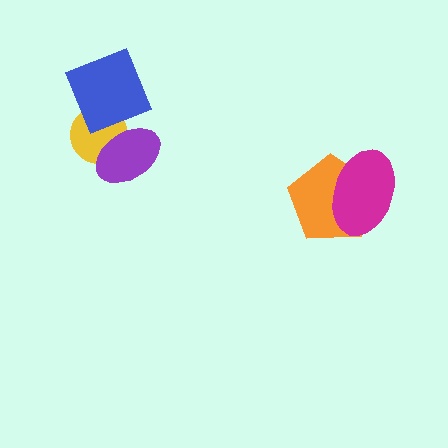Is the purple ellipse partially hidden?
Yes, it is partially covered by another shape.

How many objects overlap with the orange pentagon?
1 object overlaps with the orange pentagon.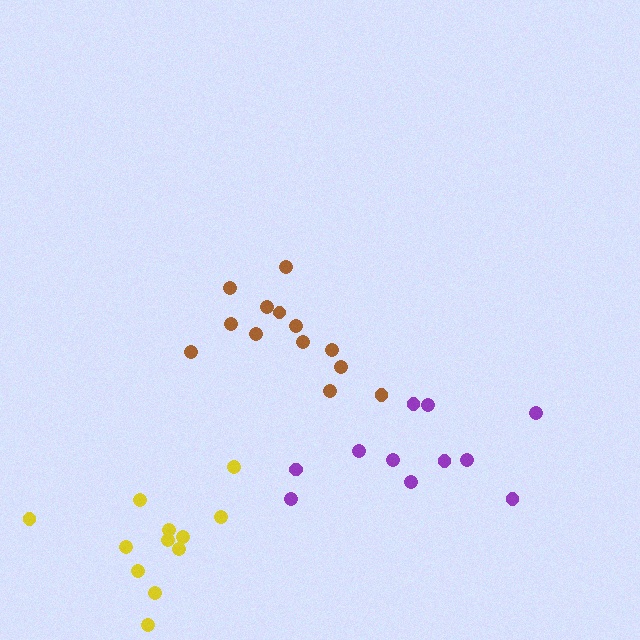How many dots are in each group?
Group 1: 13 dots, Group 2: 11 dots, Group 3: 12 dots (36 total).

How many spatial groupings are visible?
There are 3 spatial groupings.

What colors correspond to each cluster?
The clusters are colored: brown, purple, yellow.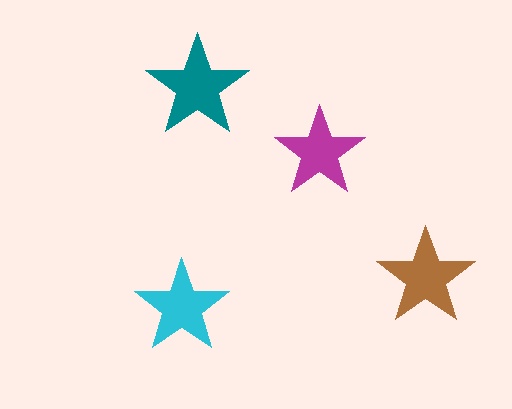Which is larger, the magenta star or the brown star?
The brown one.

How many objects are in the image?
There are 4 objects in the image.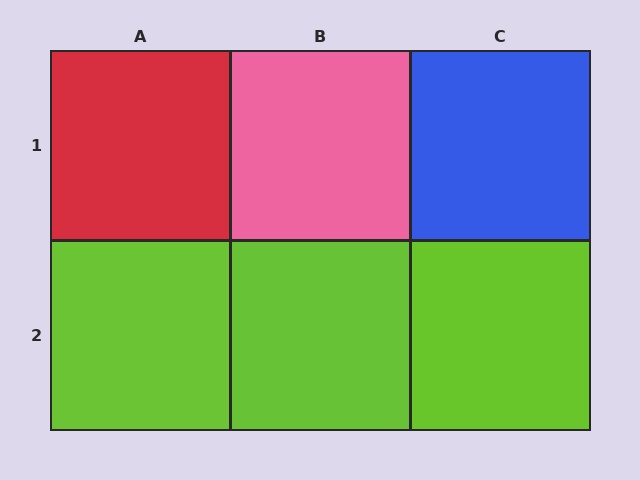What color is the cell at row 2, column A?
Lime.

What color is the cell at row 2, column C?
Lime.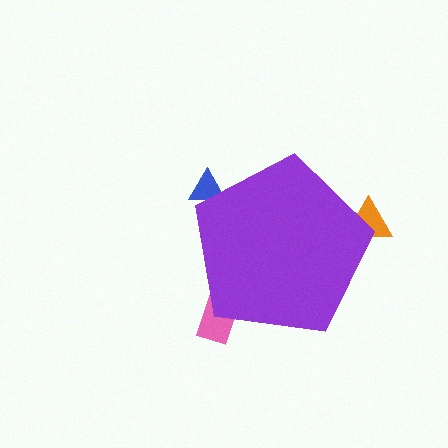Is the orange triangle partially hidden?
Yes, the orange triangle is partially hidden behind the purple pentagon.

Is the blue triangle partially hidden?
Yes, the blue triangle is partially hidden behind the purple pentagon.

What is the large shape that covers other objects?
A purple pentagon.